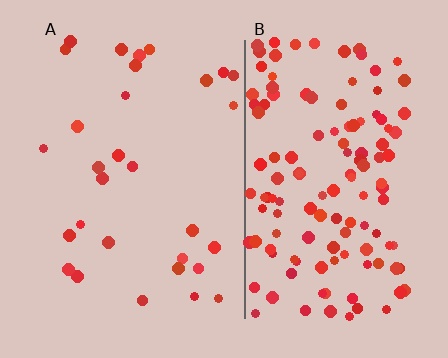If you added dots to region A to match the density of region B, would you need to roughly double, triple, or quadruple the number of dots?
Approximately quadruple.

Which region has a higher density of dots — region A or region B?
B (the right).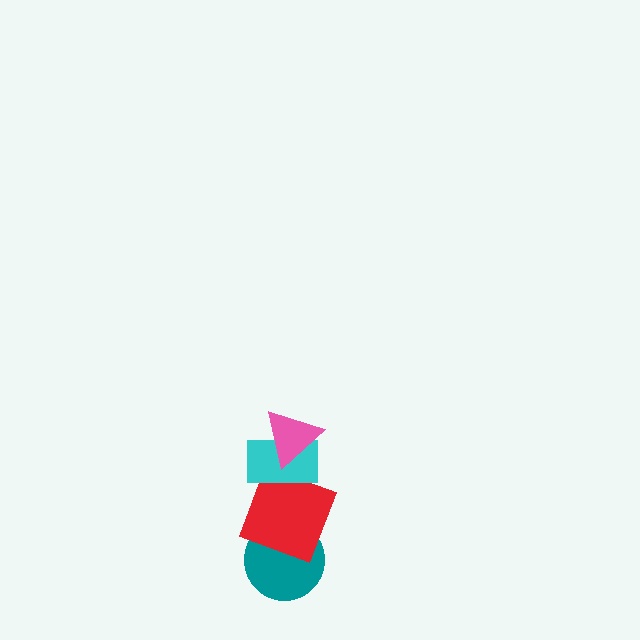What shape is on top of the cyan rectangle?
The pink triangle is on top of the cyan rectangle.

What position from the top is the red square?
The red square is 3rd from the top.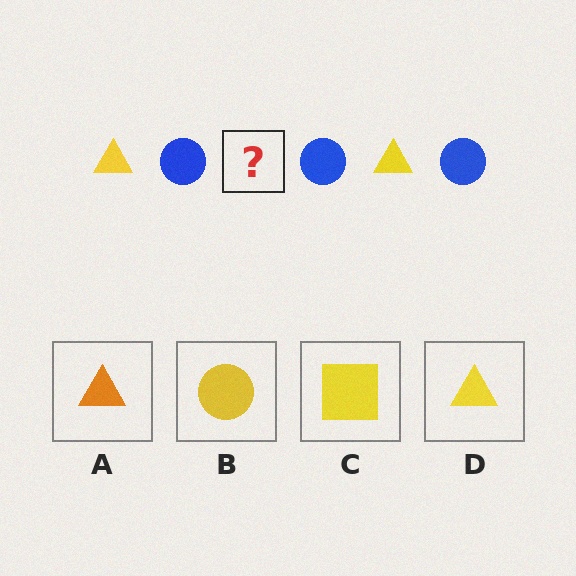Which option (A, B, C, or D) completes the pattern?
D.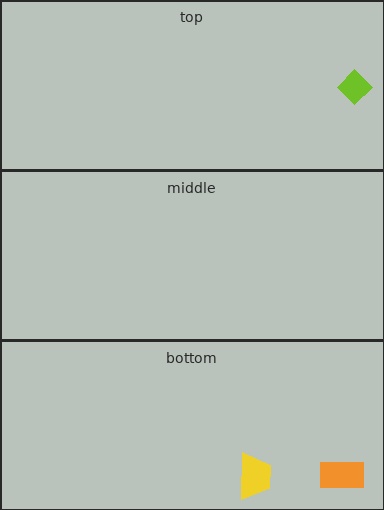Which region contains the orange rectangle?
The bottom region.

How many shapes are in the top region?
1.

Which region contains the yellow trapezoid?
The bottom region.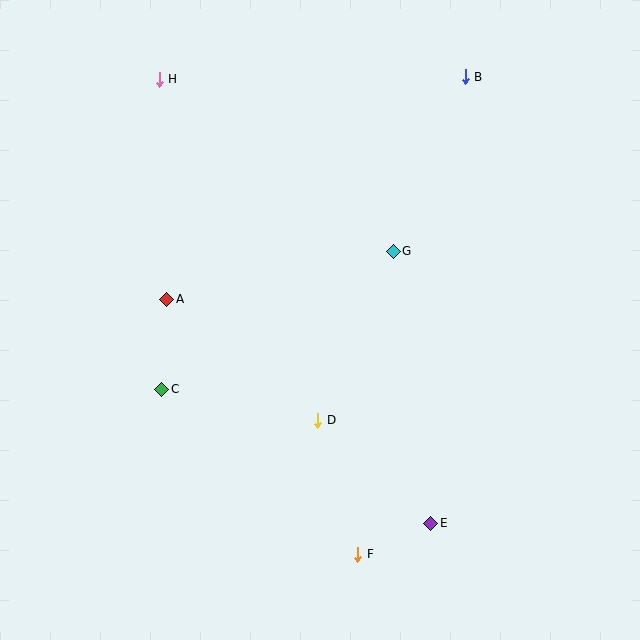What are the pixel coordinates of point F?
Point F is at (358, 554).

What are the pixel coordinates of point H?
Point H is at (159, 79).